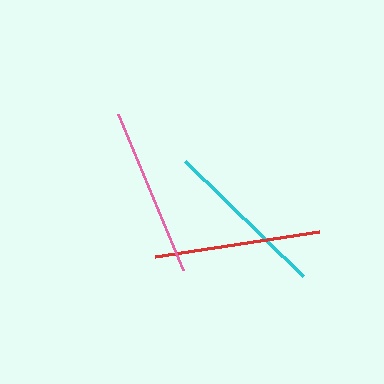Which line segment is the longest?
The pink line is the longest at approximately 169 pixels.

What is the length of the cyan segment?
The cyan segment is approximately 165 pixels long.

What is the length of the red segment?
The red segment is approximately 166 pixels long.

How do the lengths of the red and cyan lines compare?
The red and cyan lines are approximately the same length.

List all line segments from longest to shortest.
From longest to shortest: pink, red, cyan.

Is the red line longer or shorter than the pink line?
The pink line is longer than the red line.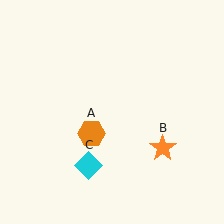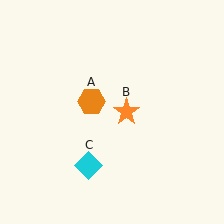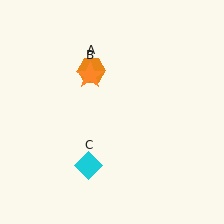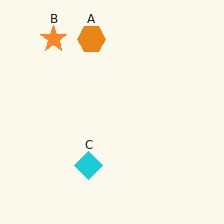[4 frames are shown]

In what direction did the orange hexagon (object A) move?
The orange hexagon (object A) moved up.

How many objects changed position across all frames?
2 objects changed position: orange hexagon (object A), orange star (object B).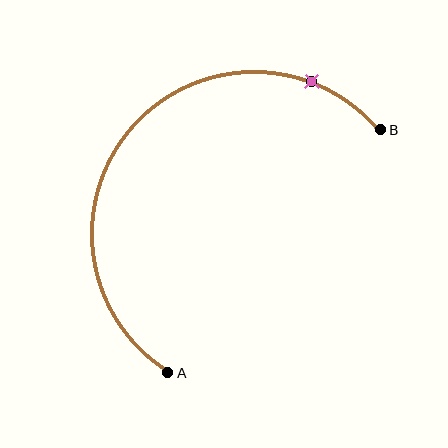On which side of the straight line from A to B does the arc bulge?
The arc bulges above and to the left of the straight line connecting A and B.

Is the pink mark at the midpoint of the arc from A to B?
No. The pink mark lies on the arc but is closer to endpoint B. The arc midpoint would be at the point on the curve equidistant along the arc from both A and B.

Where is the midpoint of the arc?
The arc midpoint is the point on the curve farthest from the straight line joining A and B. It sits above and to the left of that line.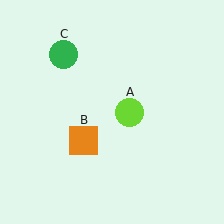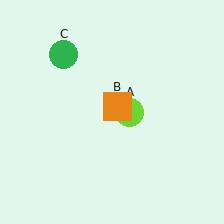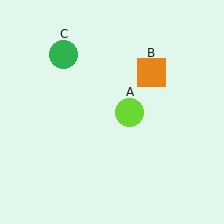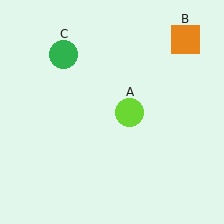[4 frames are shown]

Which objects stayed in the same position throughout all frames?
Lime circle (object A) and green circle (object C) remained stationary.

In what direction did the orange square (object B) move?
The orange square (object B) moved up and to the right.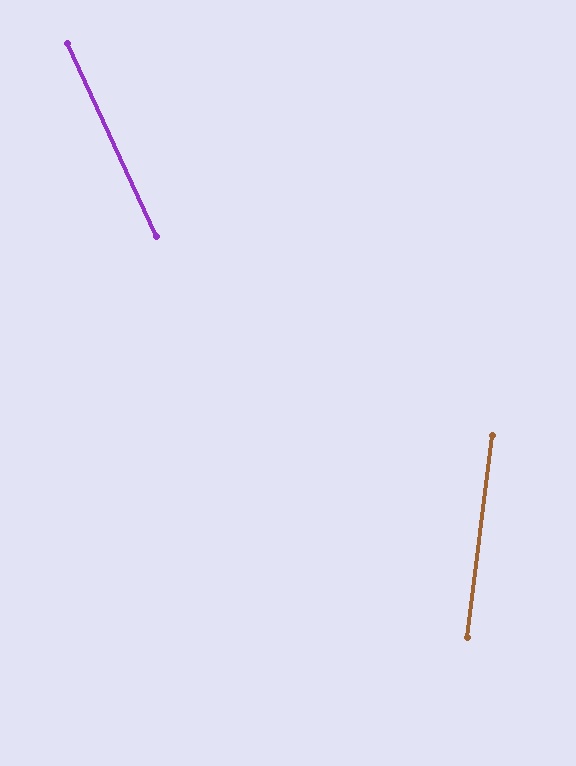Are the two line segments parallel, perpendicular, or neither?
Neither parallel nor perpendicular — they differ by about 32°.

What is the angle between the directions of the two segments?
Approximately 32 degrees.